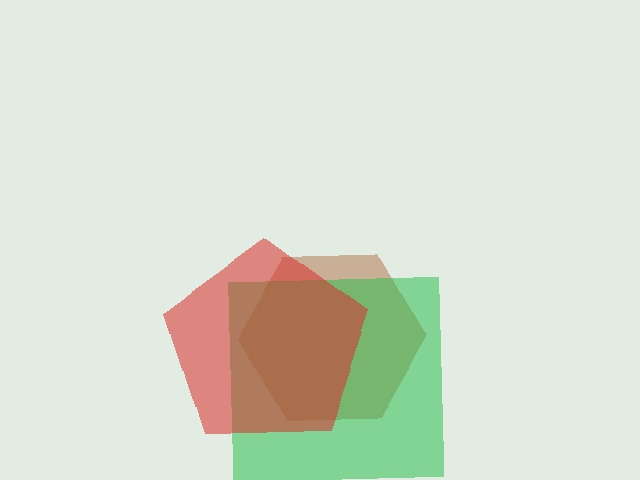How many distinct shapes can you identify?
There are 3 distinct shapes: a brown hexagon, a green square, a red pentagon.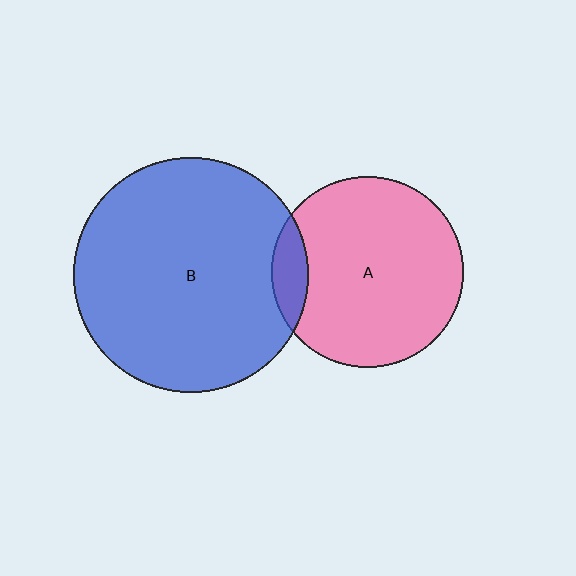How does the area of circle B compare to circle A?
Approximately 1.5 times.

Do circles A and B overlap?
Yes.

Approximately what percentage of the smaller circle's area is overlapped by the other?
Approximately 10%.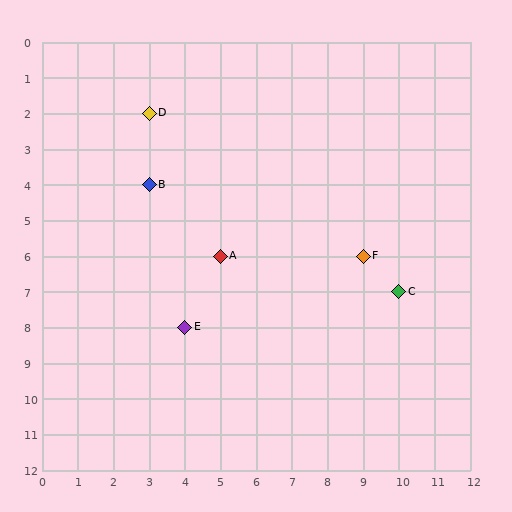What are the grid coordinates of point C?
Point C is at grid coordinates (10, 7).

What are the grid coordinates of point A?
Point A is at grid coordinates (5, 6).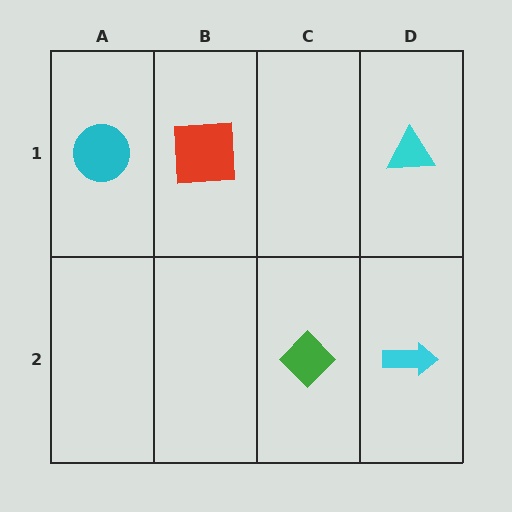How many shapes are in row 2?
2 shapes.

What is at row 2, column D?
A cyan arrow.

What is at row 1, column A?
A cyan circle.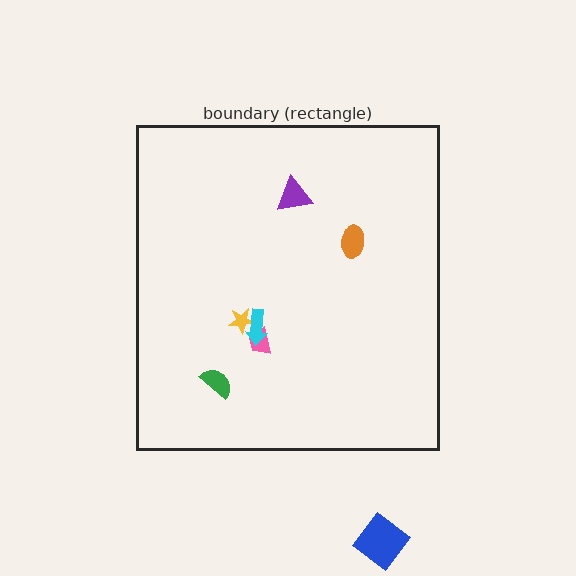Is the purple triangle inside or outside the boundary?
Inside.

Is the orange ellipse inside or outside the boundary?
Inside.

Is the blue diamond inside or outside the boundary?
Outside.